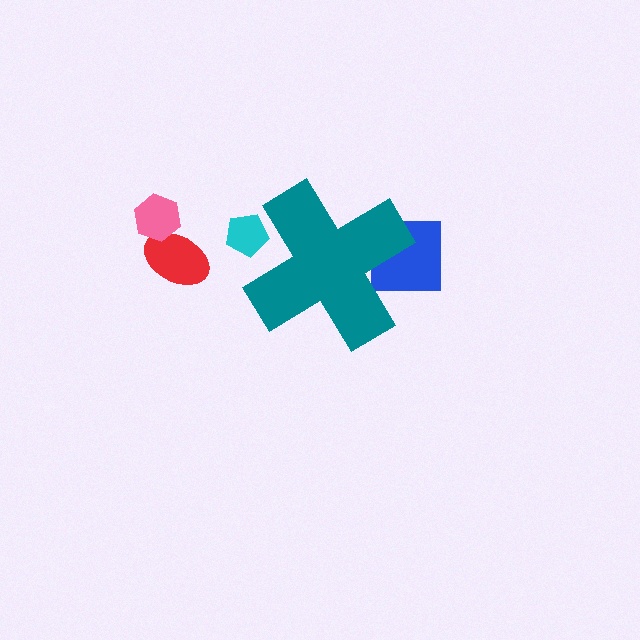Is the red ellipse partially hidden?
No, the red ellipse is fully visible.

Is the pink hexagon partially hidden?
No, the pink hexagon is fully visible.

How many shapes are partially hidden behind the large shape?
2 shapes are partially hidden.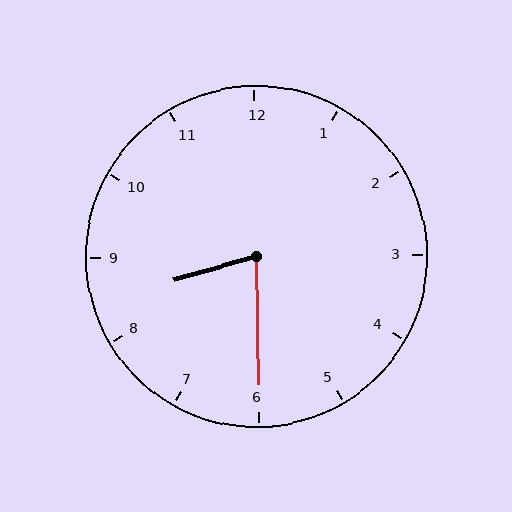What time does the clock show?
8:30.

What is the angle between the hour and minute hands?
Approximately 75 degrees.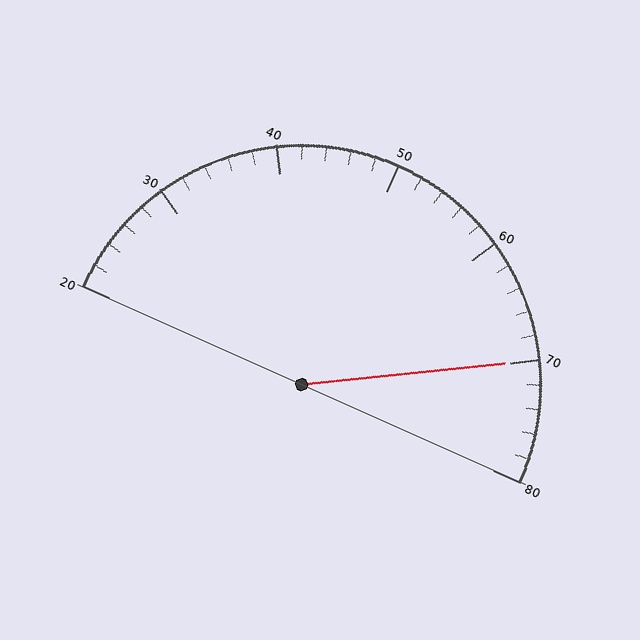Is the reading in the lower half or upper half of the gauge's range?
The reading is in the upper half of the range (20 to 80).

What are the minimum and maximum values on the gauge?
The gauge ranges from 20 to 80.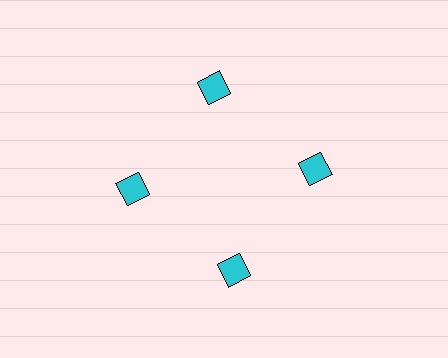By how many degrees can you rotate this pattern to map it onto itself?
The pattern maps onto itself every 90 degrees of rotation.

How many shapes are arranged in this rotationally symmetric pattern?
There are 4 shapes, arranged in 4 groups of 1.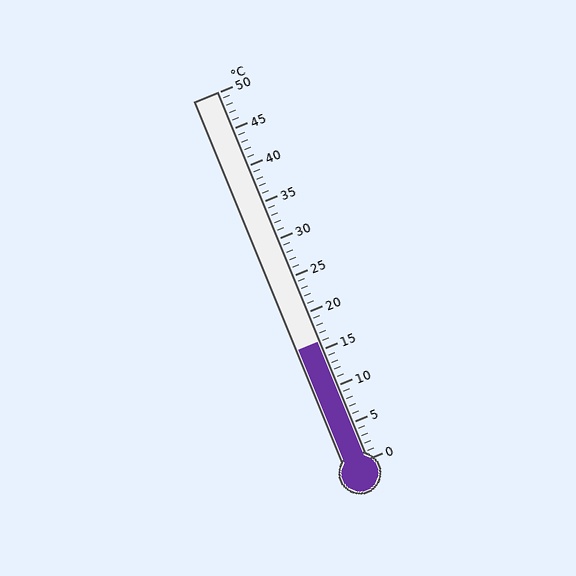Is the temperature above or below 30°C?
The temperature is below 30°C.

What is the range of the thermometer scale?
The thermometer scale ranges from 0°C to 50°C.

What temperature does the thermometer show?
The thermometer shows approximately 16°C.